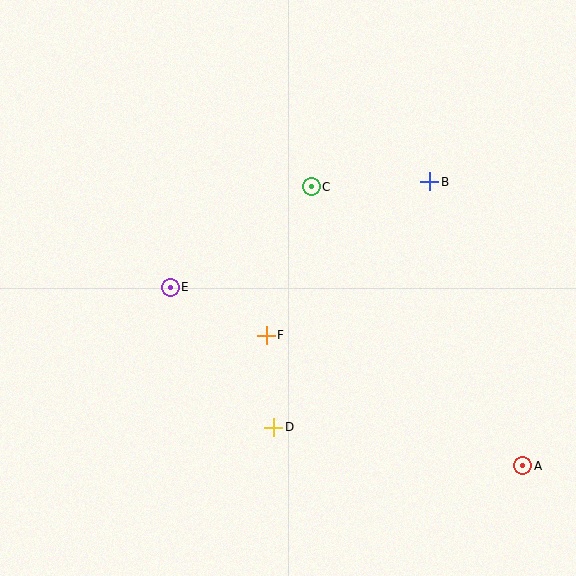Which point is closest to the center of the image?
Point F at (266, 335) is closest to the center.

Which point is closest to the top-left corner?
Point E is closest to the top-left corner.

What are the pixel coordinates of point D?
Point D is at (274, 427).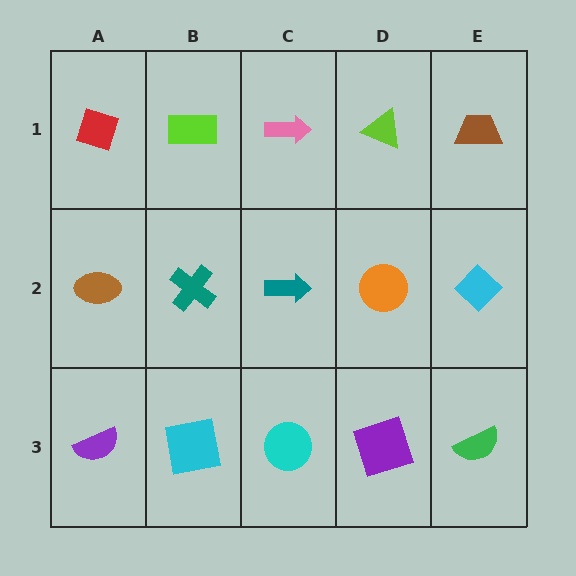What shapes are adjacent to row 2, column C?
A pink arrow (row 1, column C), a cyan circle (row 3, column C), a teal cross (row 2, column B), an orange circle (row 2, column D).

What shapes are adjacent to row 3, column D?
An orange circle (row 2, column D), a cyan circle (row 3, column C), a green semicircle (row 3, column E).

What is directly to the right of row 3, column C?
A purple square.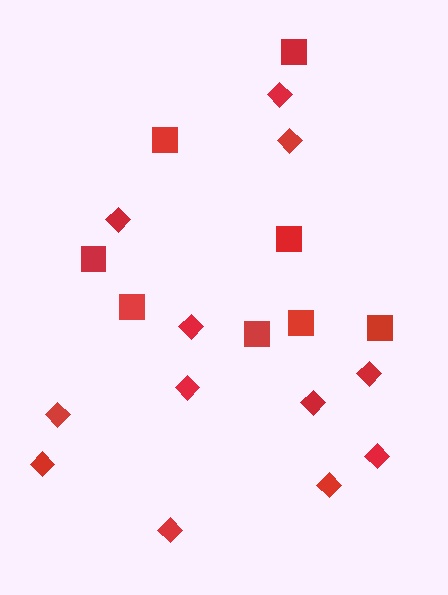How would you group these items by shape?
There are 2 groups: one group of squares (8) and one group of diamonds (12).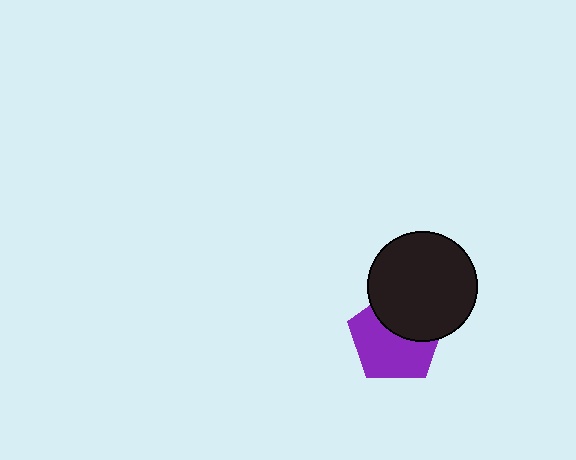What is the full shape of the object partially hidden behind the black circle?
The partially hidden object is a purple pentagon.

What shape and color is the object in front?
The object in front is a black circle.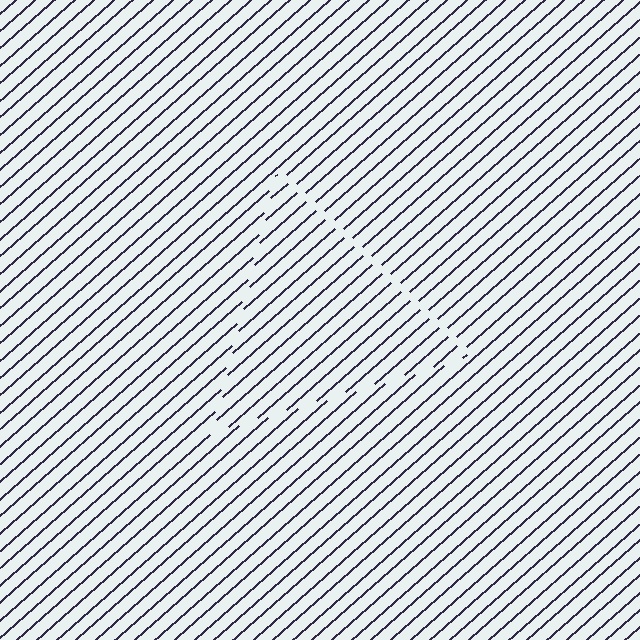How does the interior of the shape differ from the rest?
The interior of the shape contains the same grating, shifted by half a period — the contour is defined by the phase discontinuity where line-ends from the inner and outer gratings abut.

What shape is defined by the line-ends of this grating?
An illusory triangle. The interior of the shape contains the same grating, shifted by half a period — the contour is defined by the phase discontinuity where line-ends from the inner and outer gratings abut.